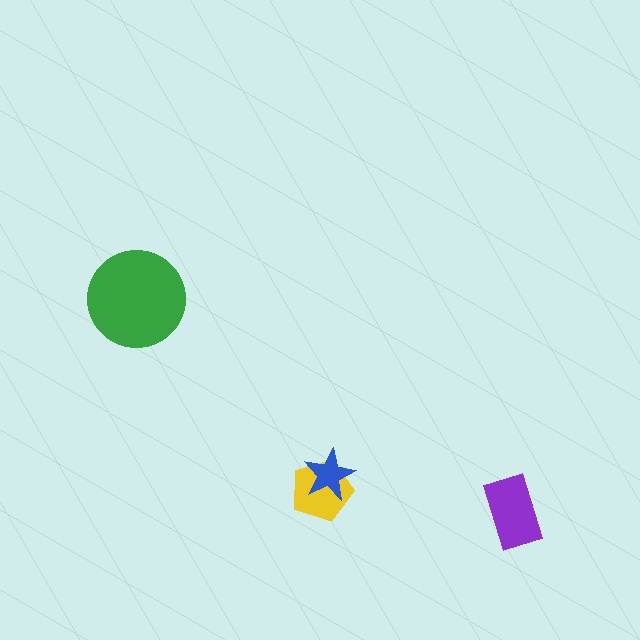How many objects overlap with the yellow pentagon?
1 object overlaps with the yellow pentagon.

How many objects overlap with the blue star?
1 object overlaps with the blue star.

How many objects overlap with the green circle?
0 objects overlap with the green circle.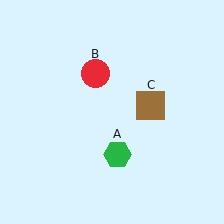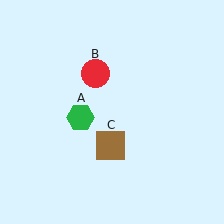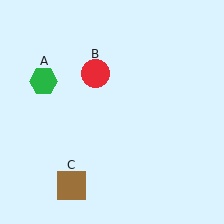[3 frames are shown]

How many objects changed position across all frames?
2 objects changed position: green hexagon (object A), brown square (object C).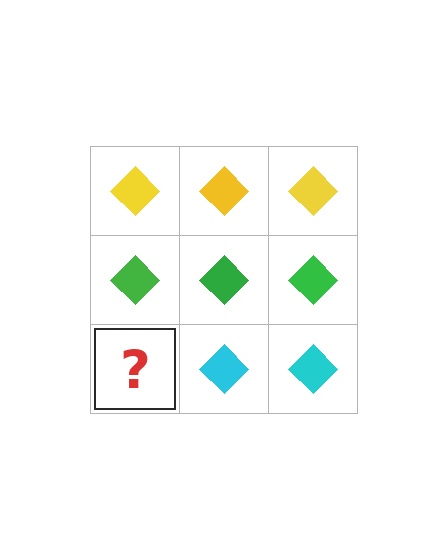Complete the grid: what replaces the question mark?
The question mark should be replaced with a cyan diamond.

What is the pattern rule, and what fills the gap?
The rule is that each row has a consistent color. The gap should be filled with a cyan diamond.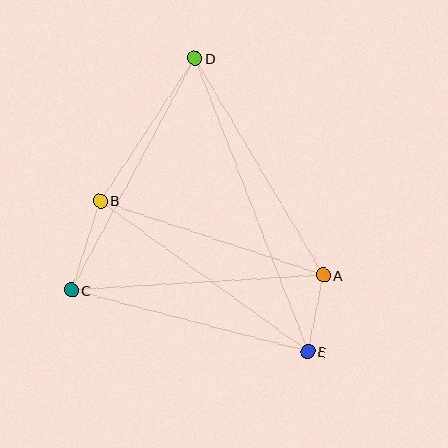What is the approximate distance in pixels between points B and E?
The distance between B and E is approximately 256 pixels.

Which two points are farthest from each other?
Points D and E are farthest from each other.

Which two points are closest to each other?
Points A and E are closest to each other.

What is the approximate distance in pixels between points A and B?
The distance between A and B is approximately 235 pixels.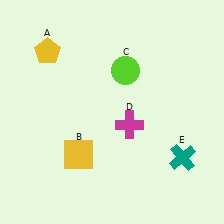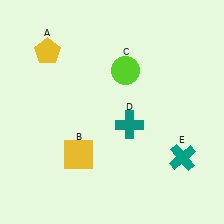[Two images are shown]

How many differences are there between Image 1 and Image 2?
There is 1 difference between the two images.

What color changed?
The cross (D) changed from magenta in Image 1 to teal in Image 2.